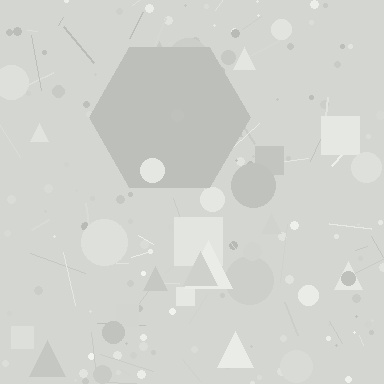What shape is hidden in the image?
A hexagon is hidden in the image.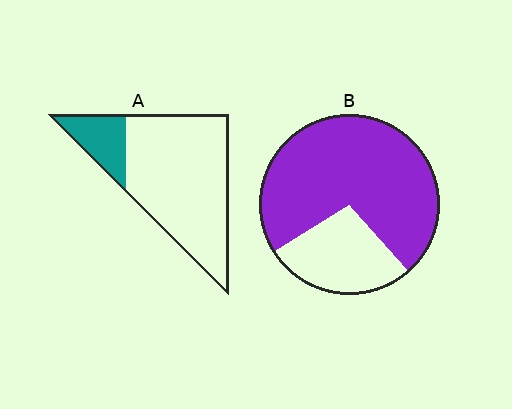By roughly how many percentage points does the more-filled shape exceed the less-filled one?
By roughly 55 percentage points (B over A).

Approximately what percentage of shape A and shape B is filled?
A is approximately 20% and B is approximately 70%.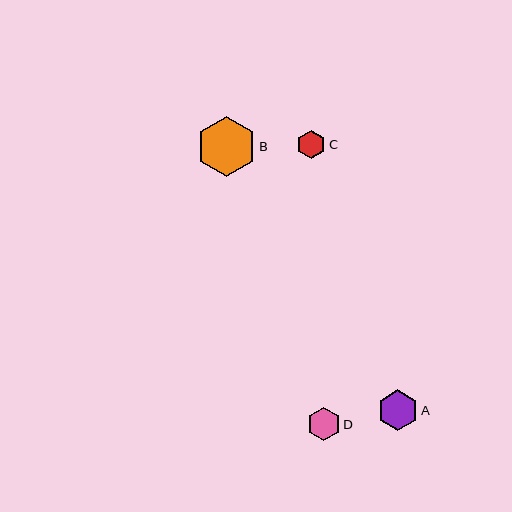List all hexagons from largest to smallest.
From largest to smallest: B, A, D, C.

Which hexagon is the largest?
Hexagon B is the largest with a size of approximately 59 pixels.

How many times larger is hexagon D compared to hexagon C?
Hexagon D is approximately 1.2 times the size of hexagon C.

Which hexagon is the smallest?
Hexagon C is the smallest with a size of approximately 29 pixels.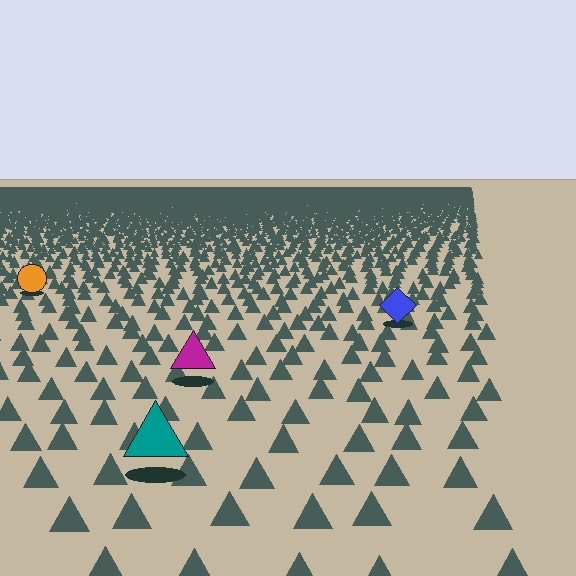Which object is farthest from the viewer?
The orange circle is farthest from the viewer. It appears smaller and the ground texture around it is denser.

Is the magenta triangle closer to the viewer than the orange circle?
Yes. The magenta triangle is closer — you can tell from the texture gradient: the ground texture is coarser near it.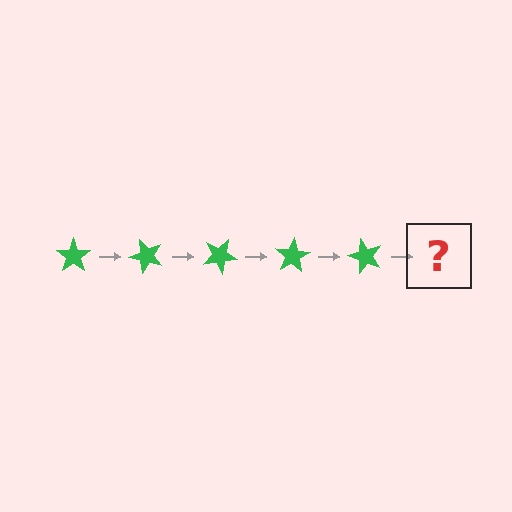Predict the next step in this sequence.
The next step is a green star rotated 250 degrees.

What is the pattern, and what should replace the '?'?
The pattern is that the star rotates 50 degrees each step. The '?' should be a green star rotated 250 degrees.